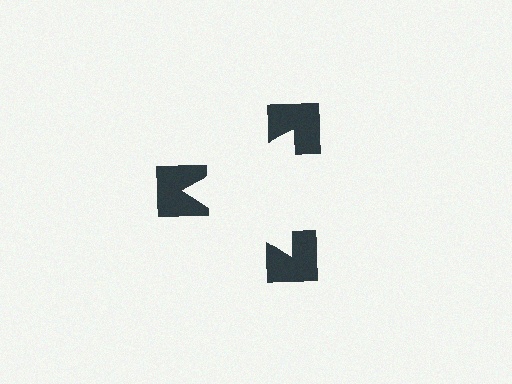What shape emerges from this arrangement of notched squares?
An illusory triangle — its edges are inferred from the aligned wedge cuts in the notched squares, not physically drawn.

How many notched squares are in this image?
There are 3 — one at each vertex of the illusory triangle.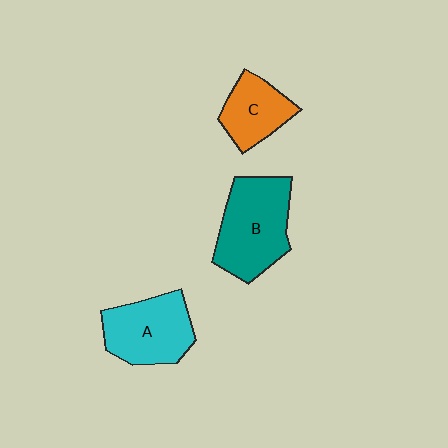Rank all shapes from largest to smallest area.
From largest to smallest: B (teal), A (cyan), C (orange).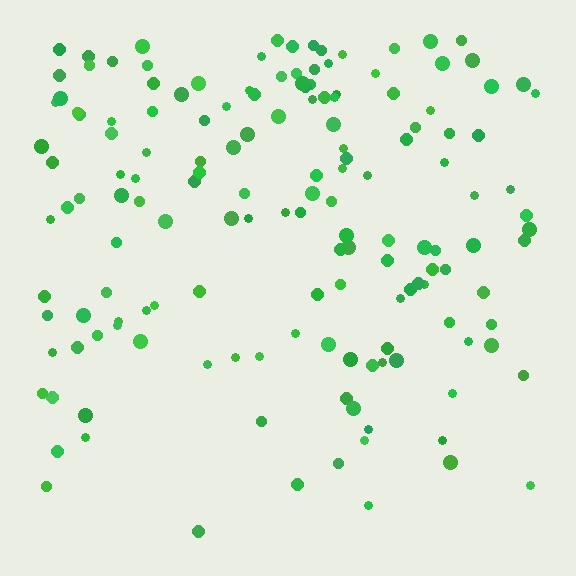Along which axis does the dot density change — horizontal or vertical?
Vertical.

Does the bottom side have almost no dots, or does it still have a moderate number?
Still a moderate number, just noticeably fewer than the top.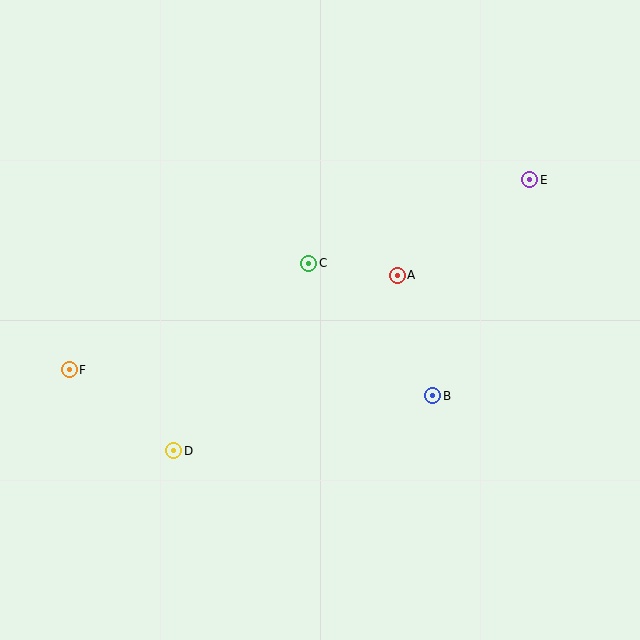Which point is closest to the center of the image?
Point C at (309, 263) is closest to the center.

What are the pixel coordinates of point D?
Point D is at (174, 451).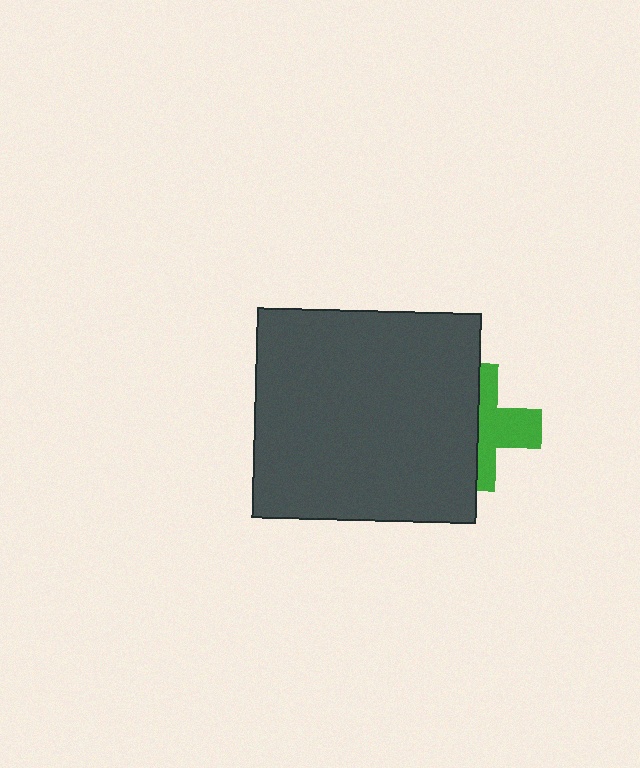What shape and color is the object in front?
The object in front is a dark gray rectangle.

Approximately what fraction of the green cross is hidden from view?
Roughly 51% of the green cross is hidden behind the dark gray rectangle.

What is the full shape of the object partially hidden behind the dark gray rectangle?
The partially hidden object is a green cross.